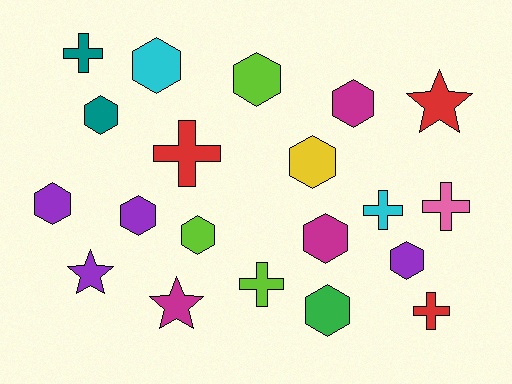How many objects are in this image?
There are 20 objects.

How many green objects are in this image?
There is 1 green object.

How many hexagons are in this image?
There are 11 hexagons.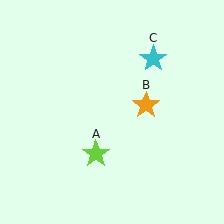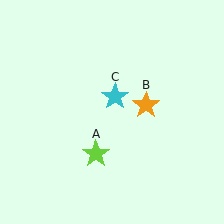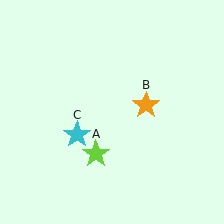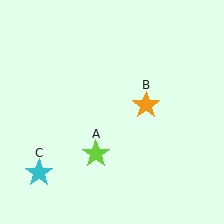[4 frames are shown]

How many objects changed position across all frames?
1 object changed position: cyan star (object C).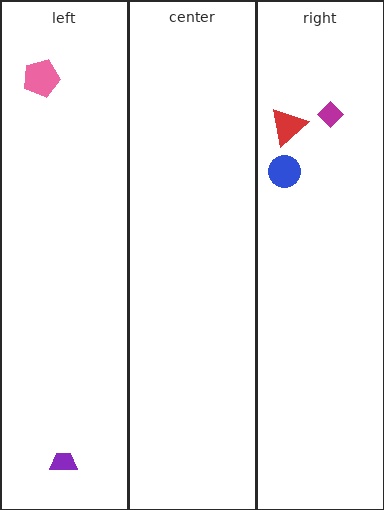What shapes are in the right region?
The red triangle, the blue circle, the magenta diamond.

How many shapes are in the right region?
3.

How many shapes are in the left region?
2.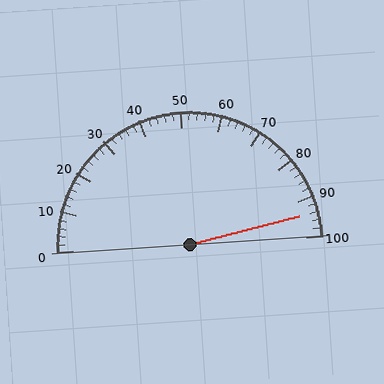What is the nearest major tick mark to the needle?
The nearest major tick mark is 90.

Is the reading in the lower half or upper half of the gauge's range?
The reading is in the upper half of the range (0 to 100).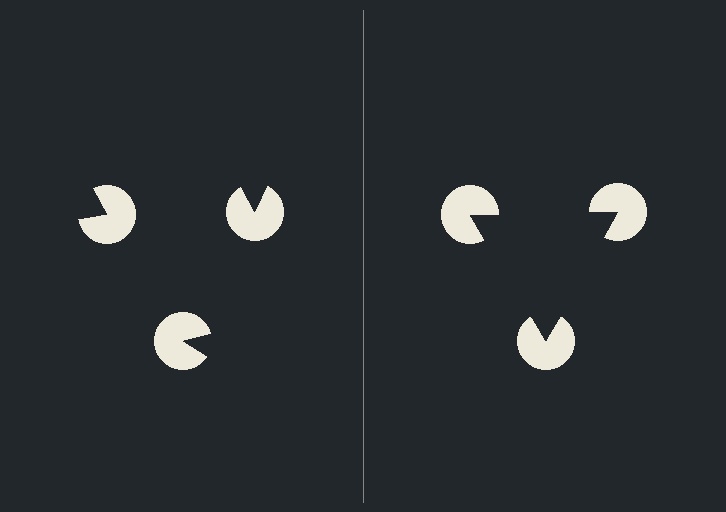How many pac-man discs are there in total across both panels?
6 — 3 on each side.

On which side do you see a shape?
An illusory triangle appears on the right side. On the left side the wedge cuts are rotated, so no coherent shape forms.